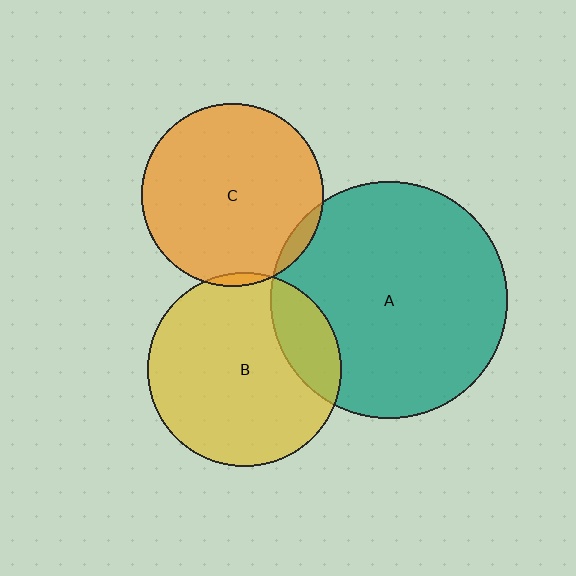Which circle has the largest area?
Circle A (teal).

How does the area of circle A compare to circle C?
Approximately 1.7 times.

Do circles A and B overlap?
Yes.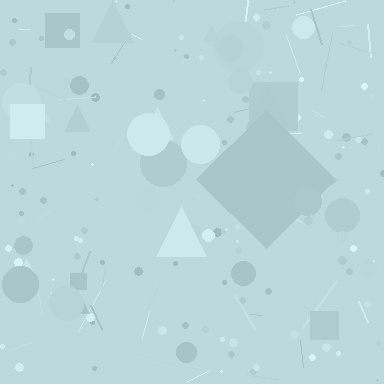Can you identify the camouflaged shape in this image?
The camouflaged shape is a diamond.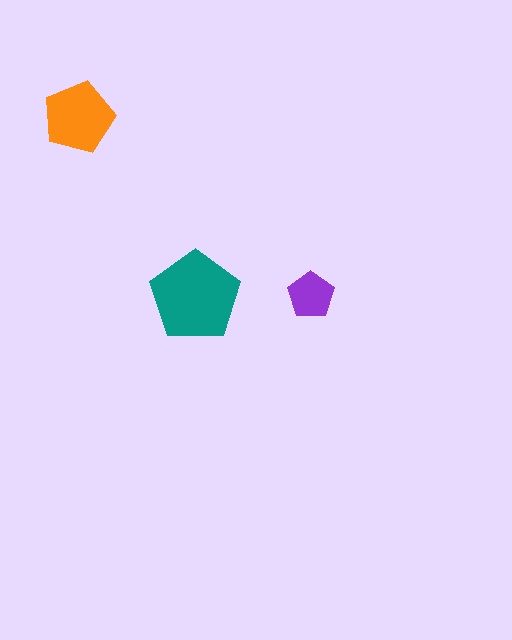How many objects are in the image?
There are 3 objects in the image.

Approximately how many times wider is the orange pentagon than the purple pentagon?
About 1.5 times wider.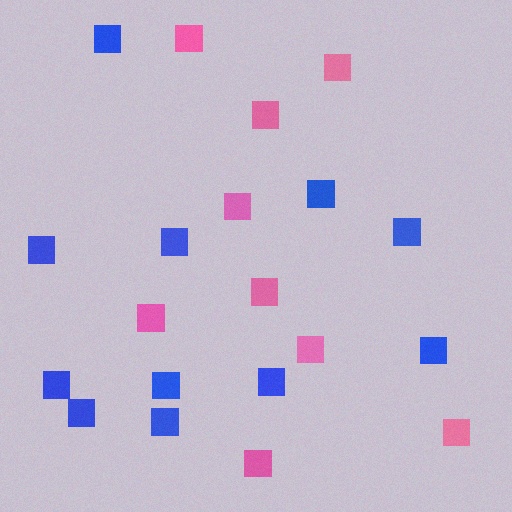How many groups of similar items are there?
There are 2 groups: one group of pink squares (9) and one group of blue squares (11).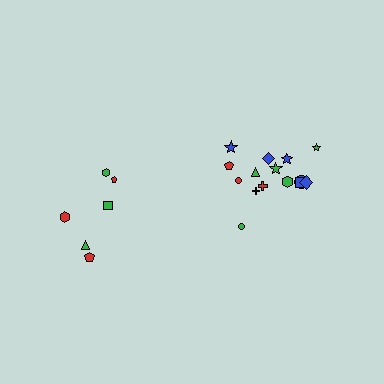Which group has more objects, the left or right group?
The right group.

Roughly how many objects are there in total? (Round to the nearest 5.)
Roughly 20 objects in total.